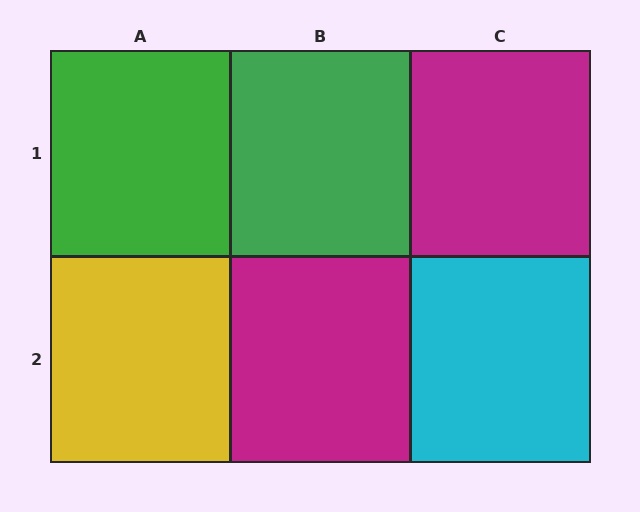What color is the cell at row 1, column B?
Green.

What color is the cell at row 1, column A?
Green.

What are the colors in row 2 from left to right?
Yellow, magenta, cyan.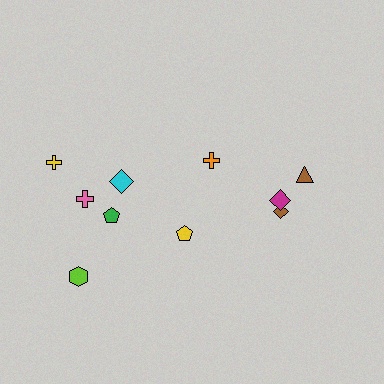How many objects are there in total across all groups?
There are 10 objects.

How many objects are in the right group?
There are 4 objects.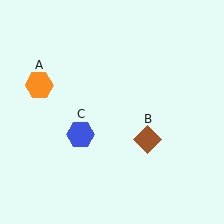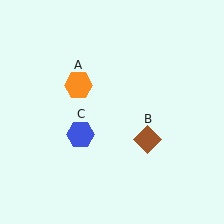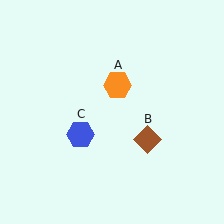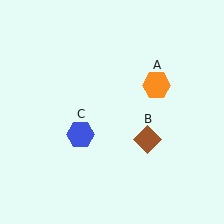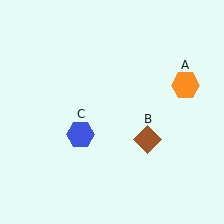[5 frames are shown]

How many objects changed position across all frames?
1 object changed position: orange hexagon (object A).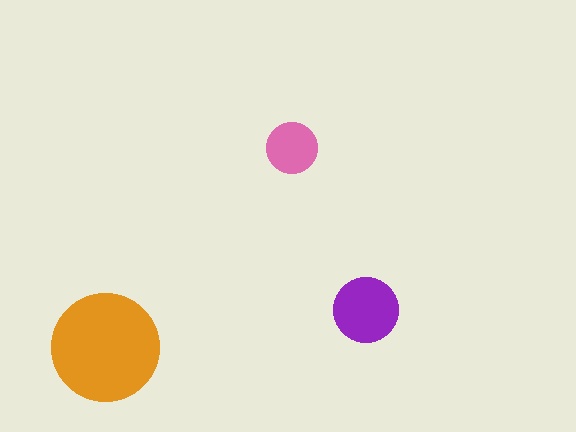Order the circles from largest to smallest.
the orange one, the purple one, the pink one.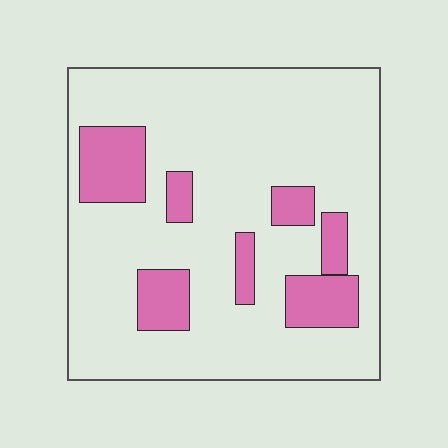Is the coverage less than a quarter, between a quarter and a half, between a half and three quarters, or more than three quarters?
Less than a quarter.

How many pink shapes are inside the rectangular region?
7.